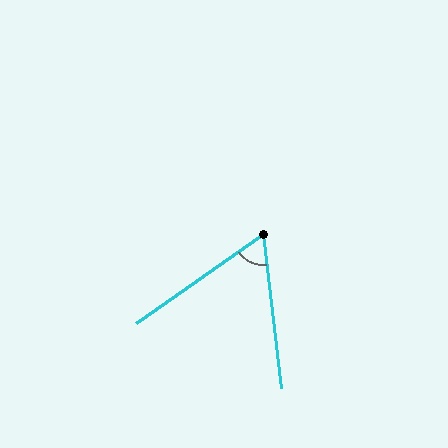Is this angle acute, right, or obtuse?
It is acute.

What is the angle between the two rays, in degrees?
Approximately 61 degrees.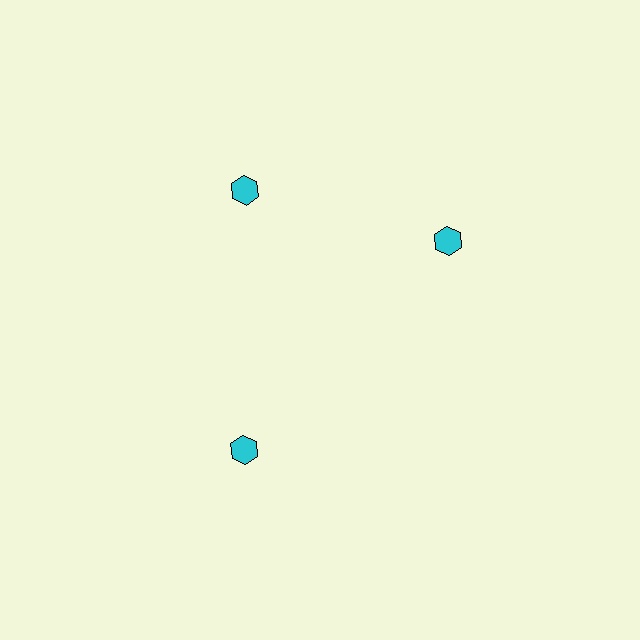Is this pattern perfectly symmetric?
No. The 3 cyan hexagons are arranged in a ring, but one element near the 3 o'clock position is rotated out of alignment along the ring, breaking the 3-fold rotational symmetry.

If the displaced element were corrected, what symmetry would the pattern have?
It would have 3-fold rotational symmetry — the pattern would map onto itself every 120 degrees.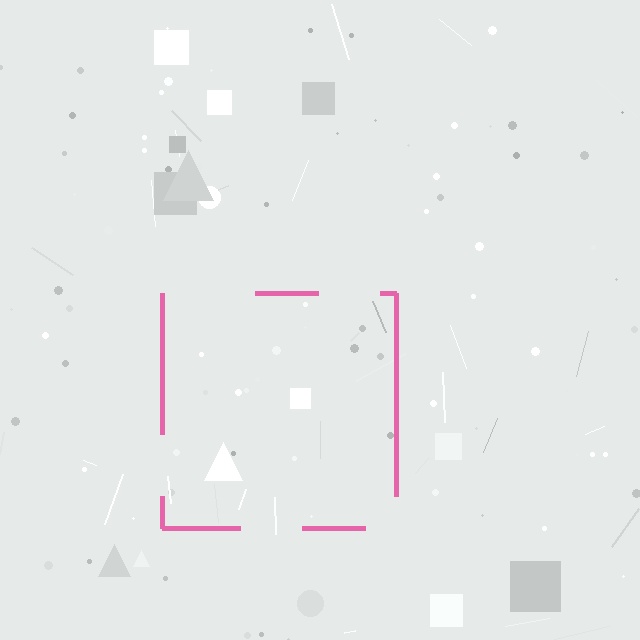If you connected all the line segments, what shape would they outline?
They would outline a square.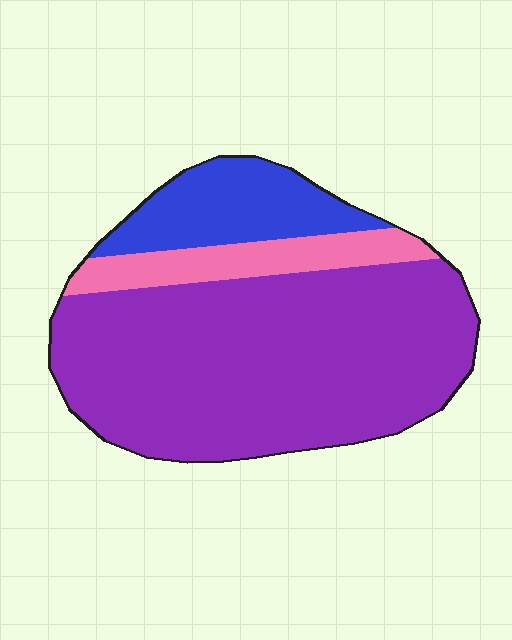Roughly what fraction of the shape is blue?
Blue covers 17% of the shape.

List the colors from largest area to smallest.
From largest to smallest: purple, blue, pink.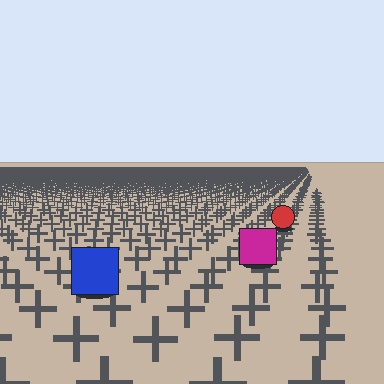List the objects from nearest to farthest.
From nearest to farthest: the blue square, the magenta square, the red circle.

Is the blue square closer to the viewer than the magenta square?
Yes. The blue square is closer — you can tell from the texture gradient: the ground texture is coarser near it.